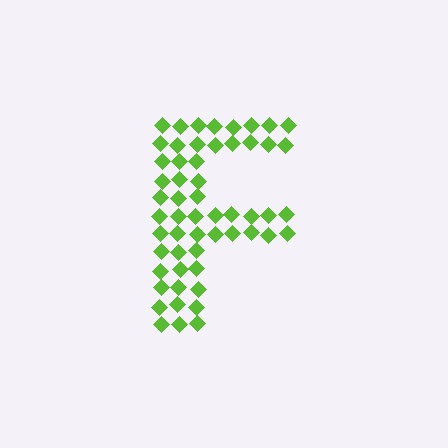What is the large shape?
The large shape is the letter F.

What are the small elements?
The small elements are diamonds.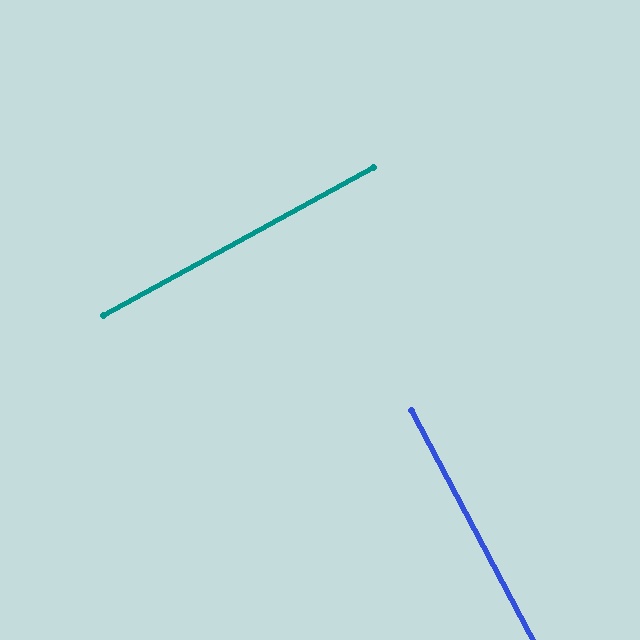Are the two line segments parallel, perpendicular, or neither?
Perpendicular — they meet at approximately 89°.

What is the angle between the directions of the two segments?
Approximately 89 degrees.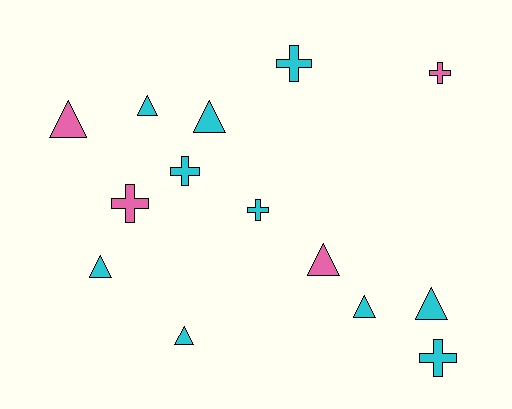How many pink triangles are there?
There are 2 pink triangles.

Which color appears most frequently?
Cyan, with 10 objects.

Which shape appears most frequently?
Triangle, with 8 objects.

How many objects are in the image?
There are 14 objects.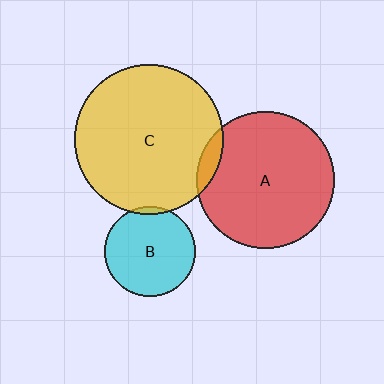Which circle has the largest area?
Circle C (yellow).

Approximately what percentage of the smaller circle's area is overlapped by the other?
Approximately 5%.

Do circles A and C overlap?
Yes.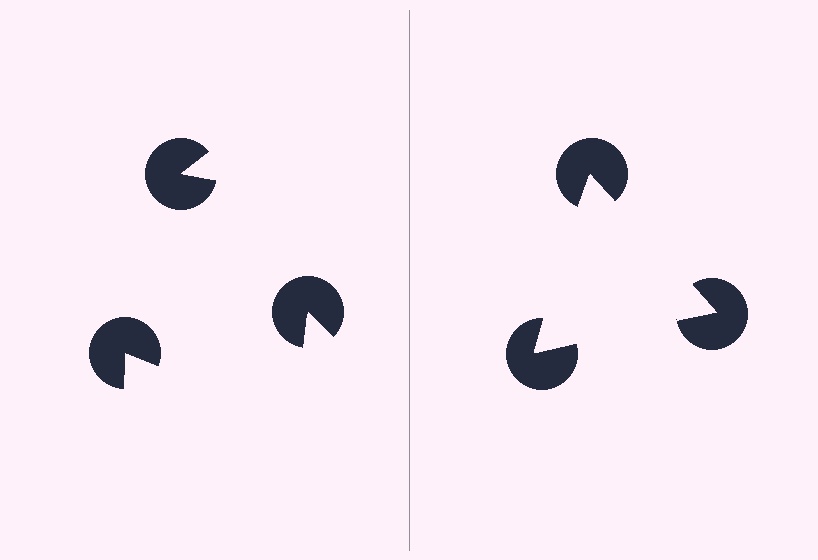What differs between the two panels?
The pac-man discs are positioned identically on both sides; only the wedge orientations differ. On the right they align to a triangle; on the left they are misaligned.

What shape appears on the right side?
An illusory triangle.